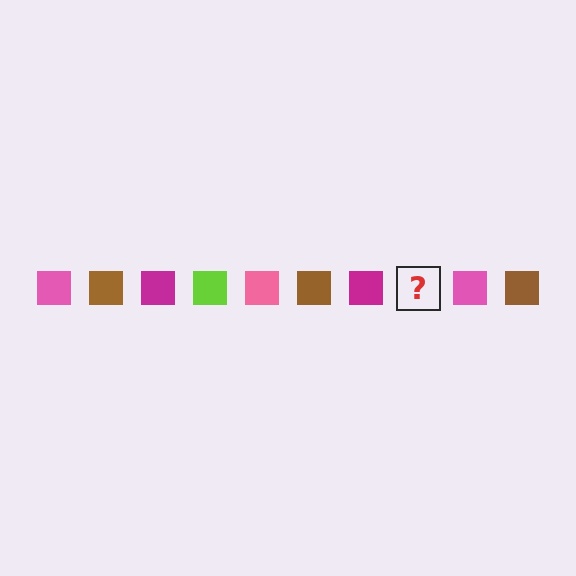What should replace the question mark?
The question mark should be replaced with a lime square.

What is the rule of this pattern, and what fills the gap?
The rule is that the pattern cycles through pink, brown, magenta, lime squares. The gap should be filled with a lime square.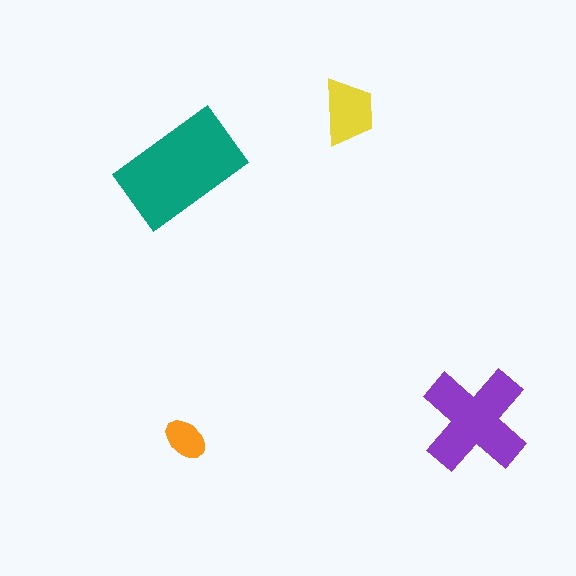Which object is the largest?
The teal rectangle.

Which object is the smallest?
The orange ellipse.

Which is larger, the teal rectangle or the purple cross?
The teal rectangle.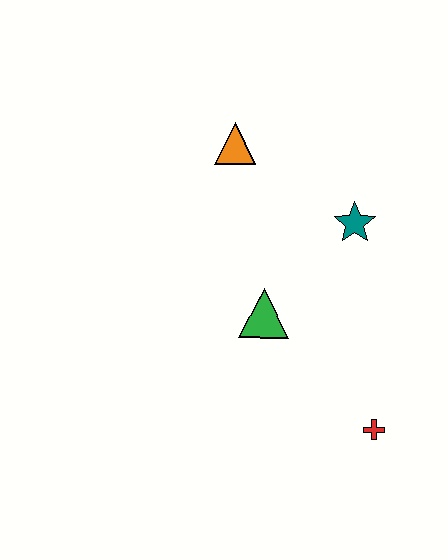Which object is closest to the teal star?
The green triangle is closest to the teal star.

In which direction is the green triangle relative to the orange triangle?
The green triangle is below the orange triangle.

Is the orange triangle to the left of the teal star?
Yes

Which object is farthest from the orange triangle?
The red cross is farthest from the orange triangle.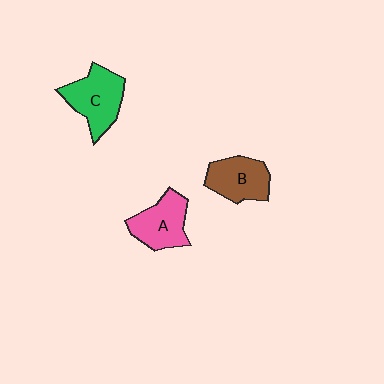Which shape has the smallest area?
Shape B (brown).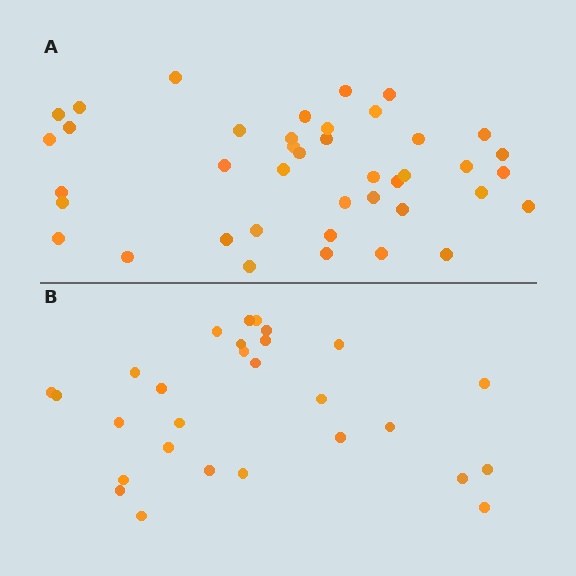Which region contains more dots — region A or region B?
Region A (the top region) has more dots.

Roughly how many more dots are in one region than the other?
Region A has approximately 15 more dots than region B.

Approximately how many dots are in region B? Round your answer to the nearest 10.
About 30 dots. (The exact count is 28, which rounds to 30.)